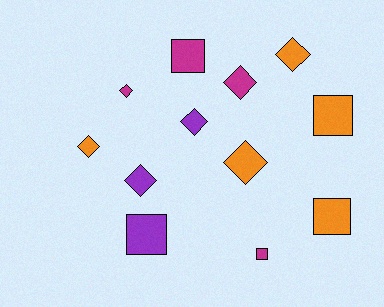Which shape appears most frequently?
Diamond, with 7 objects.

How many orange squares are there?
There are 2 orange squares.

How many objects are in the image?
There are 12 objects.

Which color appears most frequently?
Orange, with 5 objects.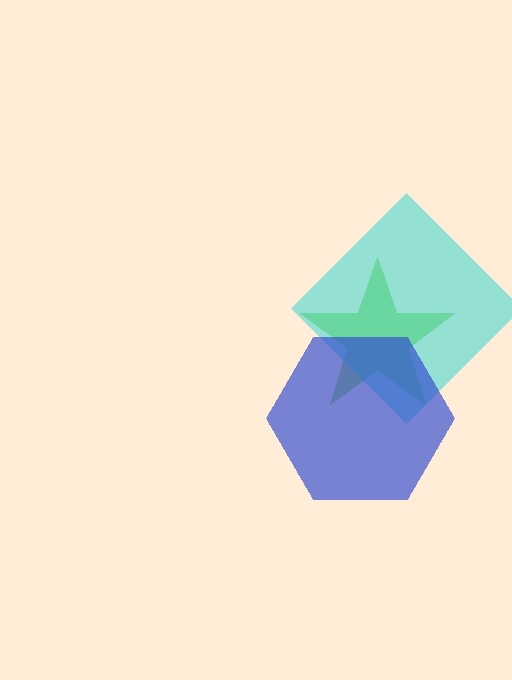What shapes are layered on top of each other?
The layered shapes are: a lime star, a cyan diamond, a blue hexagon.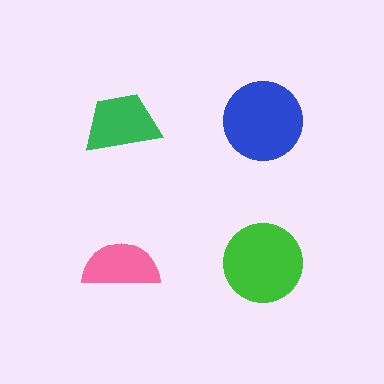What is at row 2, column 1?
A pink semicircle.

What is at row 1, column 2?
A blue circle.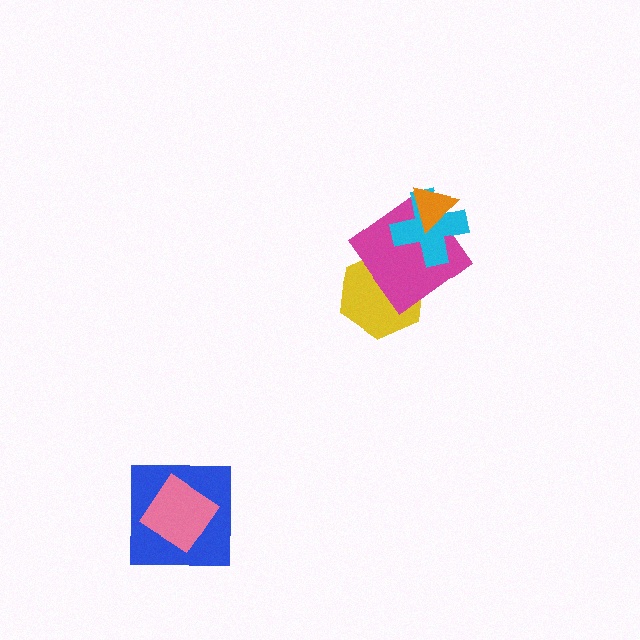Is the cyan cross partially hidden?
Yes, it is partially covered by another shape.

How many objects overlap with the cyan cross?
2 objects overlap with the cyan cross.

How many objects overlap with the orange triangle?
2 objects overlap with the orange triangle.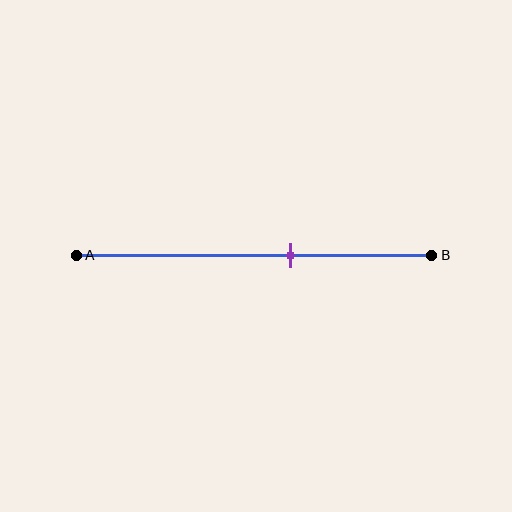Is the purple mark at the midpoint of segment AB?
No, the mark is at about 60% from A, not at the 50% midpoint.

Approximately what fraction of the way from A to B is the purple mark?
The purple mark is approximately 60% of the way from A to B.